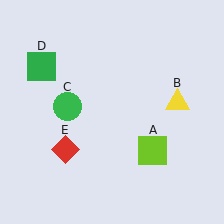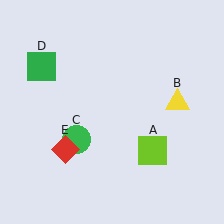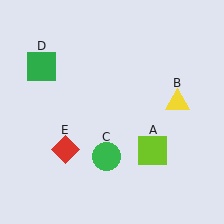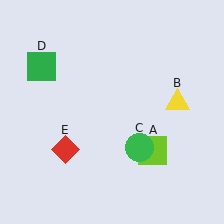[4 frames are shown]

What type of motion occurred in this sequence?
The green circle (object C) rotated counterclockwise around the center of the scene.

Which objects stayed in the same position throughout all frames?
Lime square (object A) and yellow triangle (object B) and green square (object D) and red diamond (object E) remained stationary.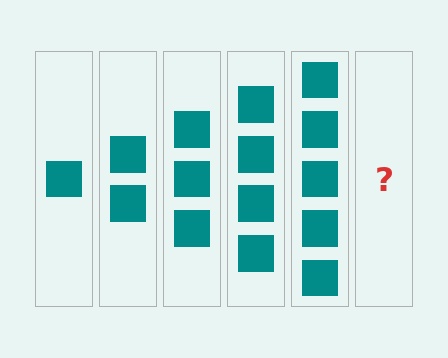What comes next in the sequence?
The next element should be 6 squares.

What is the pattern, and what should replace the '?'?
The pattern is that each step adds one more square. The '?' should be 6 squares.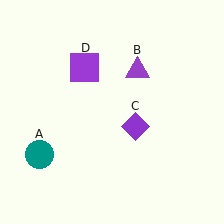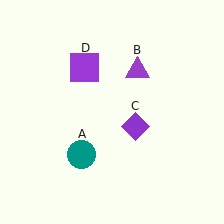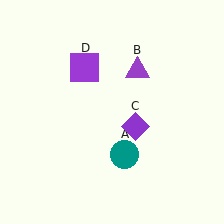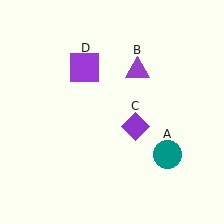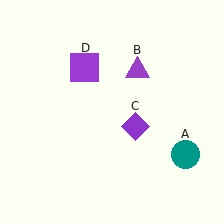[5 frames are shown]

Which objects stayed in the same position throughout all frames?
Purple triangle (object B) and purple diamond (object C) and purple square (object D) remained stationary.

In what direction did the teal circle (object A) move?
The teal circle (object A) moved right.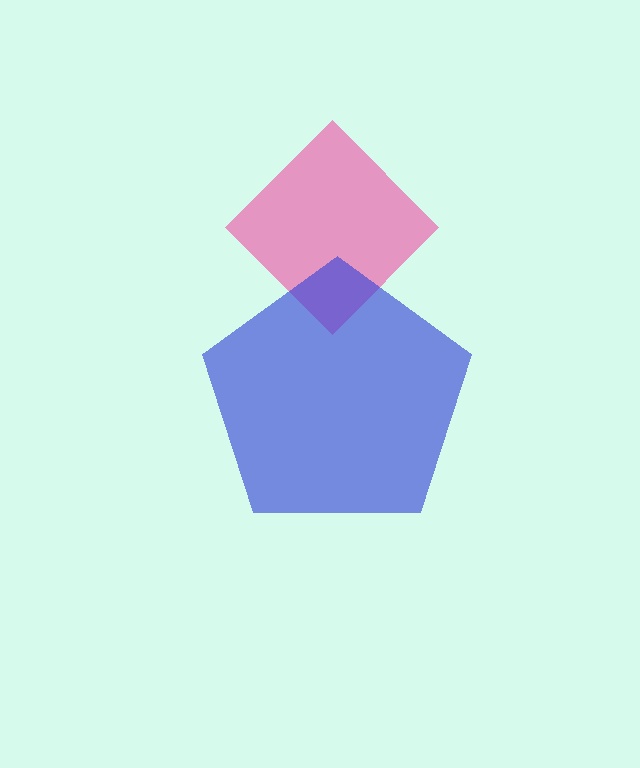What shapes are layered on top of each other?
The layered shapes are: a pink diamond, a blue pentagon.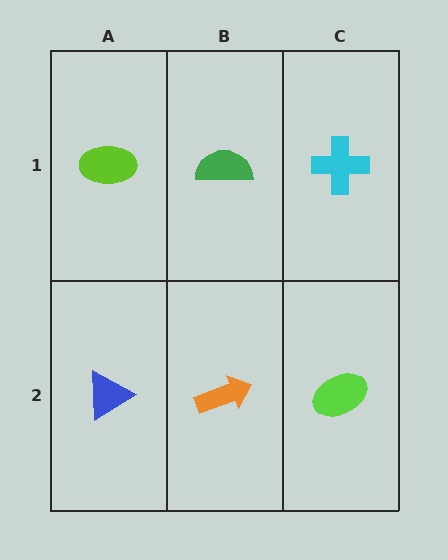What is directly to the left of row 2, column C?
An orange arrow.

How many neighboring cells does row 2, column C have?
2.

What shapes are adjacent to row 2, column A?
A lime ellipse (row 1, column A), an orange arrow (row 2, column B).